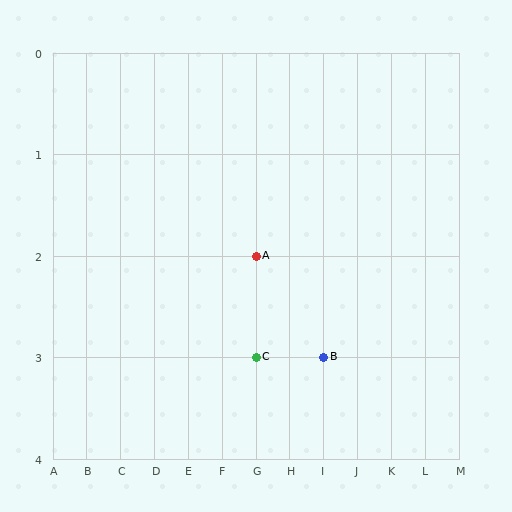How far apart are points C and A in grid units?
Points C and A are 1 row apart.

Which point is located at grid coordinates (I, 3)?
Point B is at (I, 3).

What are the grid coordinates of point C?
Point C is at grid coordinates (G, 3).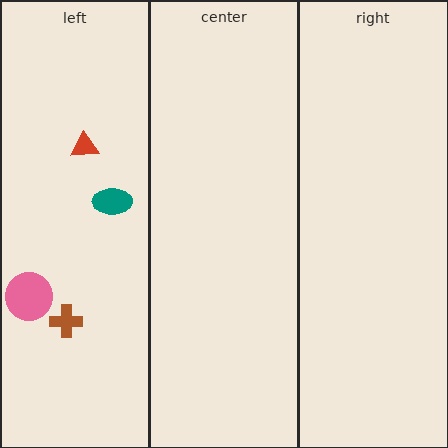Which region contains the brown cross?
The left region.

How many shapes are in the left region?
4.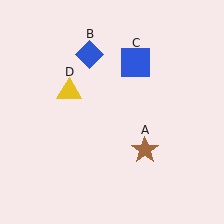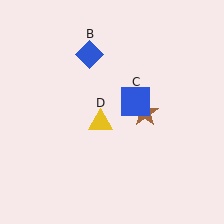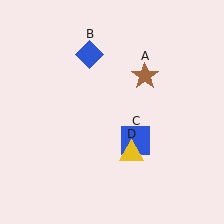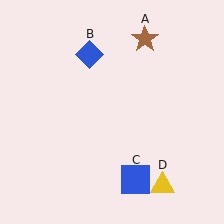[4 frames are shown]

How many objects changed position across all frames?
3 objects changed position: brown star (object A), blue square (object C), yellow triangle (object D).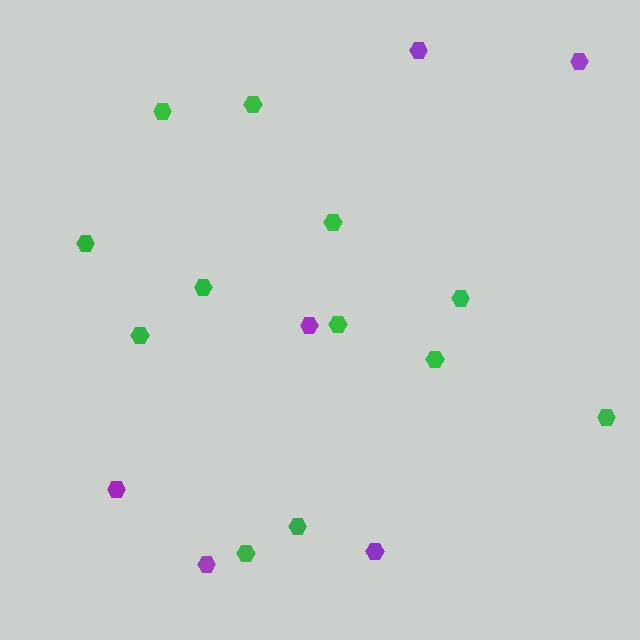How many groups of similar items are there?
There are 2 groups: one group of purple hexagons (6) and one group of green hexagons (12).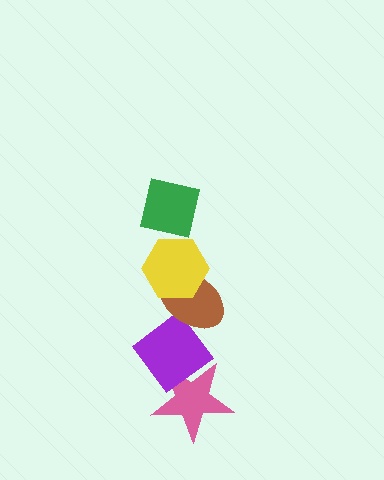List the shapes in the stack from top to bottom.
From top to bottom: the green square, the yellow hexagon, the brown ellipse, the purple diamond, the pink star.